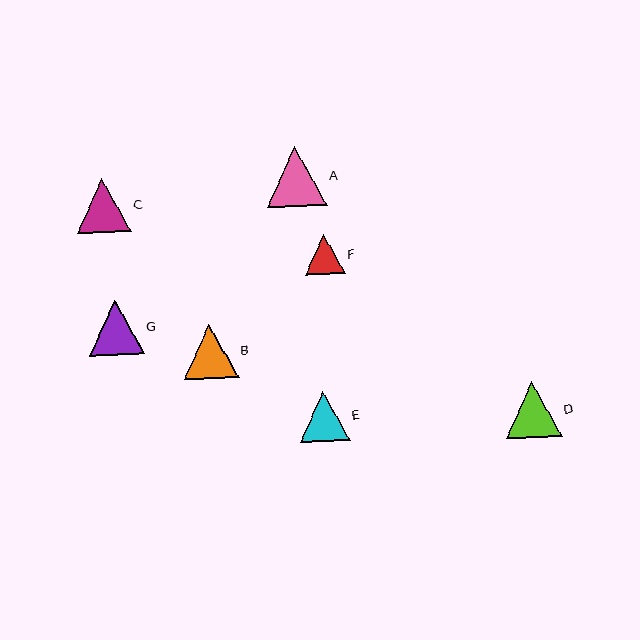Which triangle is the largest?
Triangle A is the largest with a size of approximately 60 pixels.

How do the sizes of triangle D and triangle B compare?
Triangle D and triangle B are approximately the same size.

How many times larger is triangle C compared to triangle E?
Triangle C is approximately 1.1 times the size of triangle E.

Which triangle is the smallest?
Triangle F is the smallest with a size of approximately 40 pixels.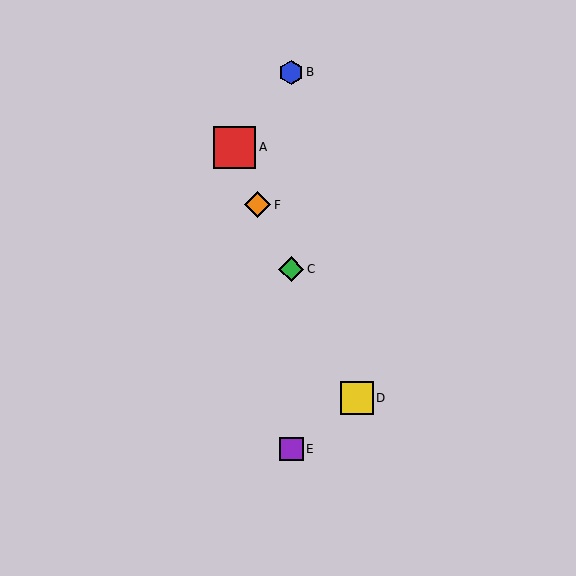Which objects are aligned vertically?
Objects B, C, E are aligned vertically.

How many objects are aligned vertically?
3 objects (B, C, E) are aligned vertically.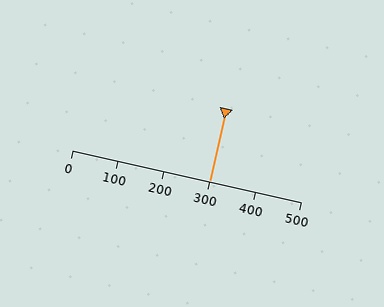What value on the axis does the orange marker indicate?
The marker indicates approximately 300.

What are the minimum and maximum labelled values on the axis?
The axis runs from 0 to 500.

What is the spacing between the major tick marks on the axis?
The major ticks are spaced 100 apart.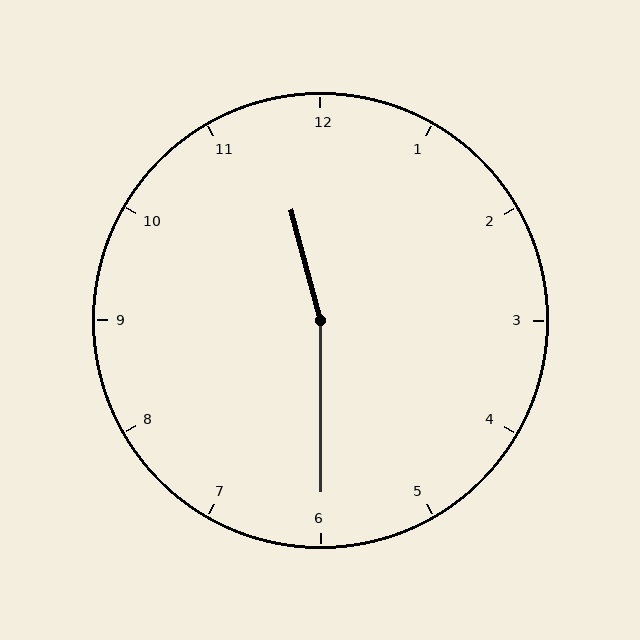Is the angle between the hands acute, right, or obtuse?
It is obtuse.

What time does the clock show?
11:30.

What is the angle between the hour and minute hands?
Approximately 165 degrees.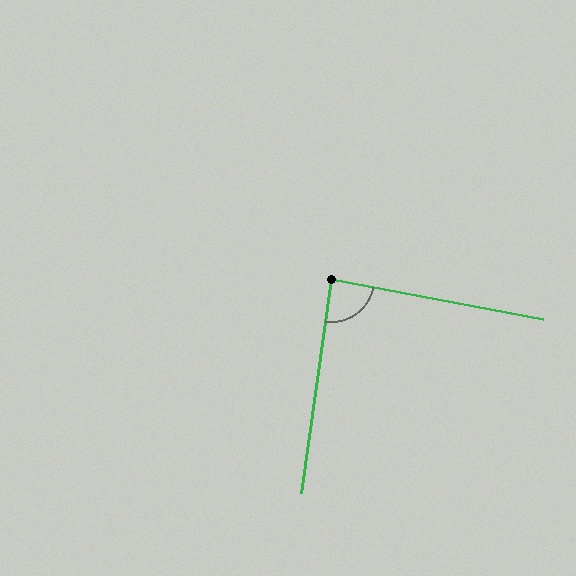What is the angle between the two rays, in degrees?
Approximately 87 degrees.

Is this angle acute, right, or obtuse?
It is approximately a right angle.